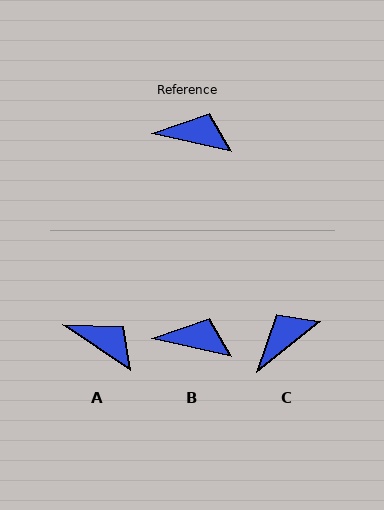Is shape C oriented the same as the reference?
No, it is off by about 52 degrees.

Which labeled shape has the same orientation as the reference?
B.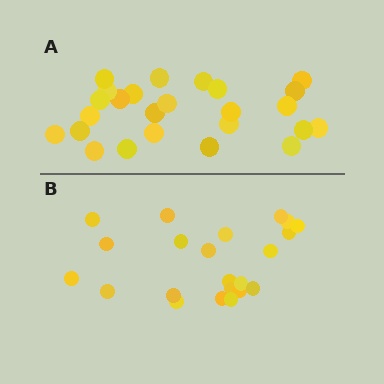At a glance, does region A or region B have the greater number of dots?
Region A (the top region) has more dots.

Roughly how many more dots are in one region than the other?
Region A has just a few more — roughly 2 or 3 more dots than region B.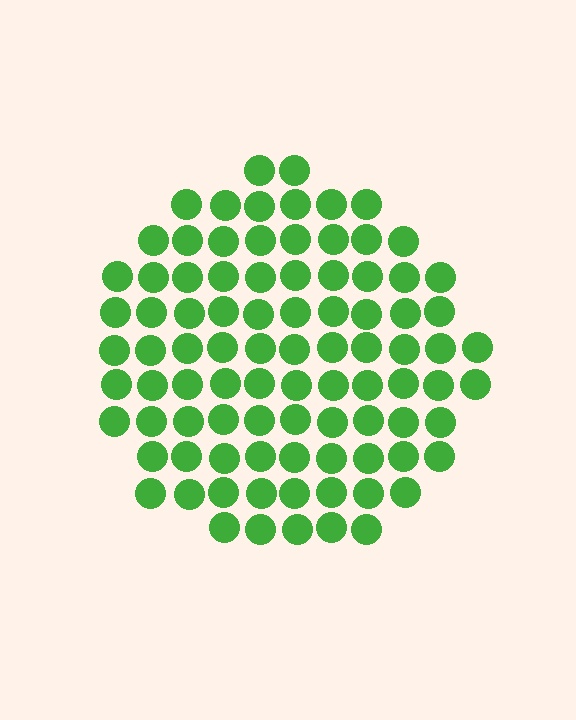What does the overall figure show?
The overall figure shows a circle.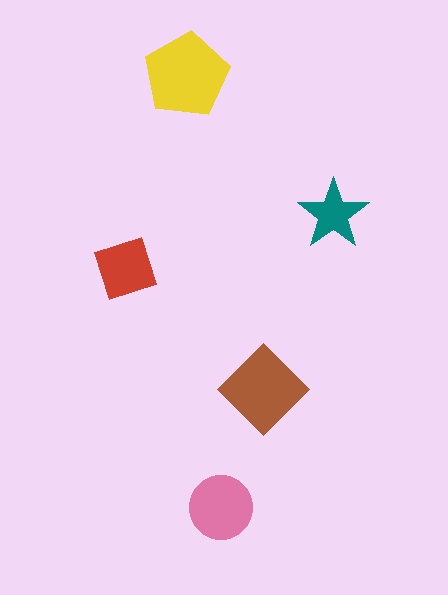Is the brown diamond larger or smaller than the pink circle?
Larger.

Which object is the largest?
The yellow pentagon.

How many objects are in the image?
There are 5 objects in the image.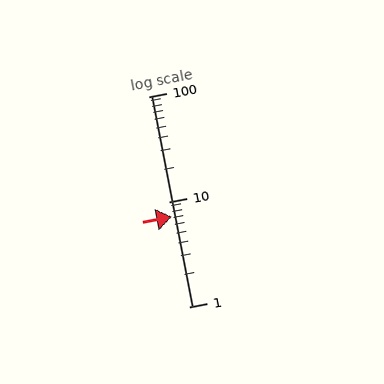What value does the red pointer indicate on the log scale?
The pointer indicates approximately 7.1.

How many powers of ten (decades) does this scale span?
The scale spans 2 decades, from 1 to 100.